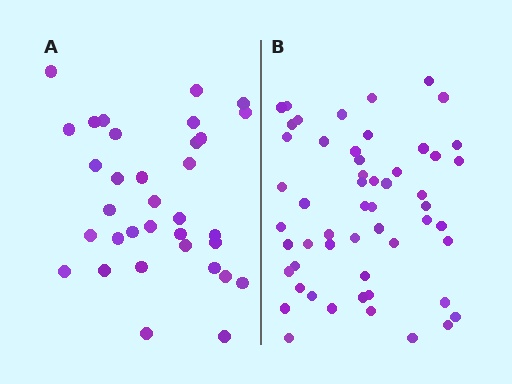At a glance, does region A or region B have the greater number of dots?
Region B (the right region) has more dots.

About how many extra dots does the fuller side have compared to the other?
Region B has approximately 20 more dots than region A.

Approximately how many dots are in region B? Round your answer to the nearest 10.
About 50 dots. (The exact count is 54, which rounds to 50.)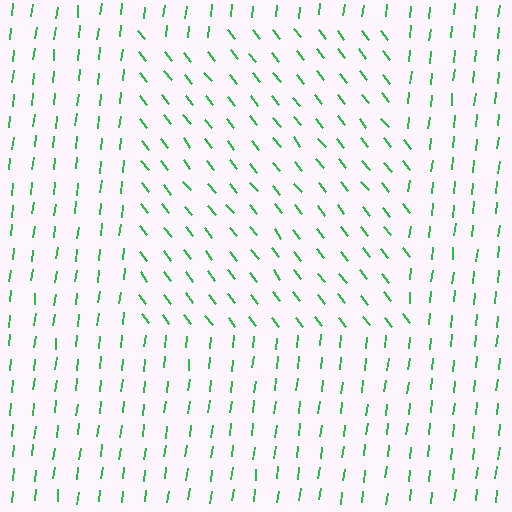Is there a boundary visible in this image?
Yes, there is a texture boundary formed by a change in line orientation.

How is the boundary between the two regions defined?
The boundary is defined purely by a change in line orientation (approximately 45 degrees difference). All lines are the same color and thickness.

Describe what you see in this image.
The image is filled with small green line segments. A rectangle region in the image has lines oriented differently from the surrounding lines, creating a visible texture boundary.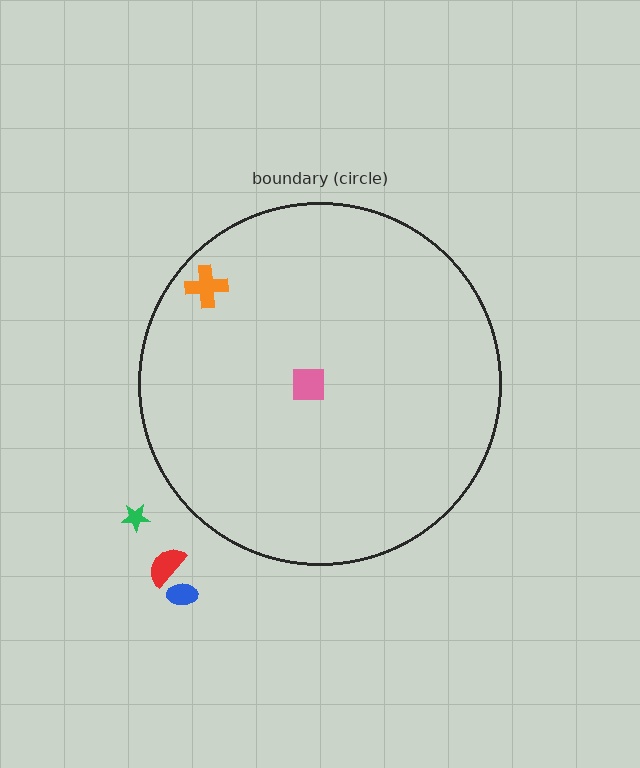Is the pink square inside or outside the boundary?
Inside.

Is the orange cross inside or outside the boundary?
Inside.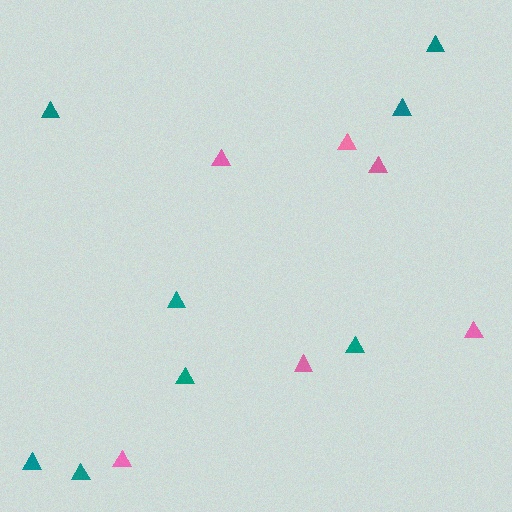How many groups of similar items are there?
There are 2 groups: one group of teal triangles (8) and one group of pink triangles (6).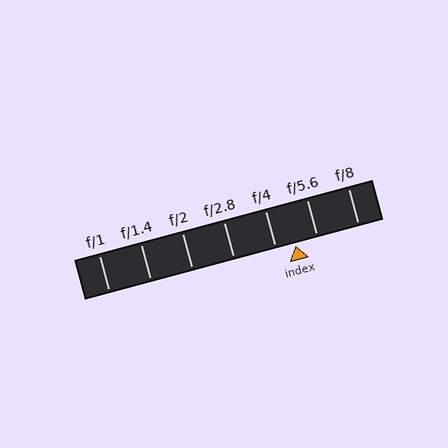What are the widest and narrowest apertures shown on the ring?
The widest aperture shown is f/1 and the narrowest is f/8.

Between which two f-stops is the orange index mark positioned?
The index mark is between f/4 and f/5.6.